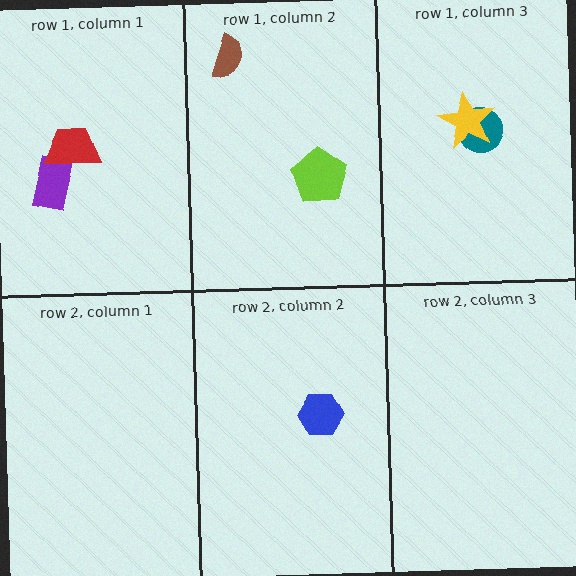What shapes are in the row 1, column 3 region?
The teal circle, the yellow star.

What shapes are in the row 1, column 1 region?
The purple rectangle, the red trapezoid.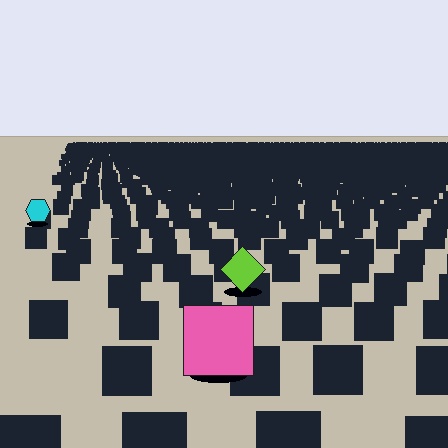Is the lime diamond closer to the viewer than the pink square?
No. The pink square is closer — you can tell from the texture gradient: the ground texture is coarser near it.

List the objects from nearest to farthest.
From nearest to farthest: the pink square, the lime diamond, the cyan hexagon.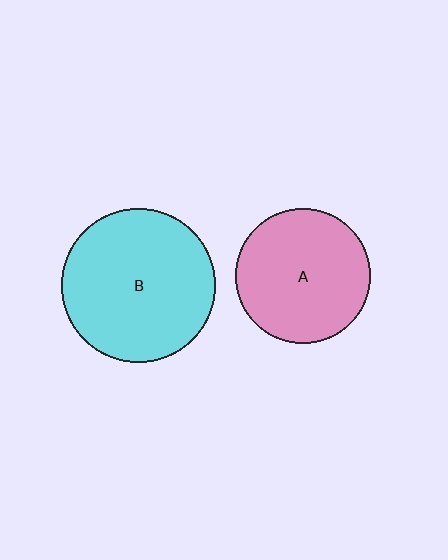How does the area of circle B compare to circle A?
Approximately 1.3 times.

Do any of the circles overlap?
No, none of the circles overlap.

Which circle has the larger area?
Circle B (cyan).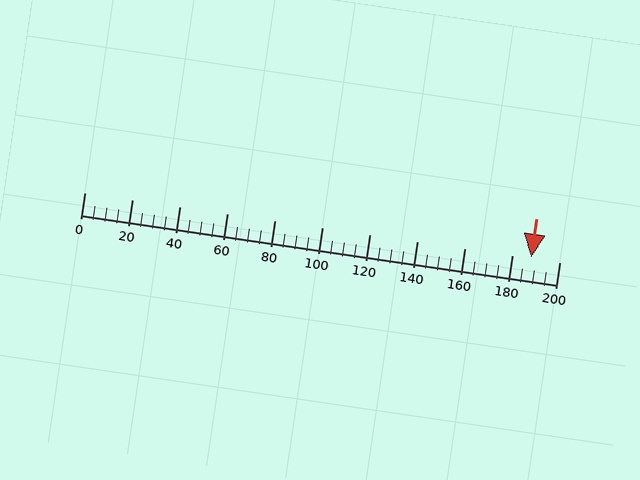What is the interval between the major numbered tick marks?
The major tick marks are spaced 20 units apart.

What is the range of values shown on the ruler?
The ruler shows values from 0 to 200.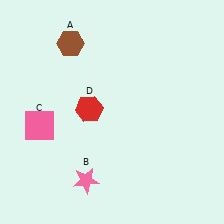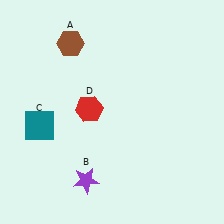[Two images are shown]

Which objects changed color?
B changed from pink to purple. C changed from pink to teal.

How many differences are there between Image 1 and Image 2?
There are 2 differences between the two images.